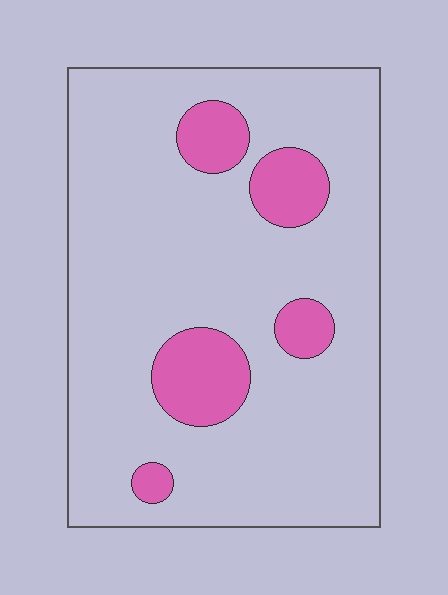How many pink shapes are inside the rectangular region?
5.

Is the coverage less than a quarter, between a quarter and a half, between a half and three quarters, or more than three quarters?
Less than a quarter.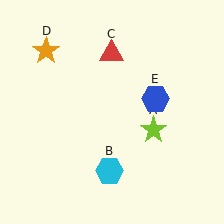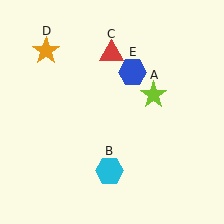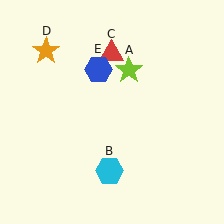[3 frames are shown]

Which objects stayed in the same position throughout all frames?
Cyan hexagon (object B) and red triangle (object C) and orange star (object D) remained stationary.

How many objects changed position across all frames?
2 objects changed position: lime star (object A), blue hexagon (object E).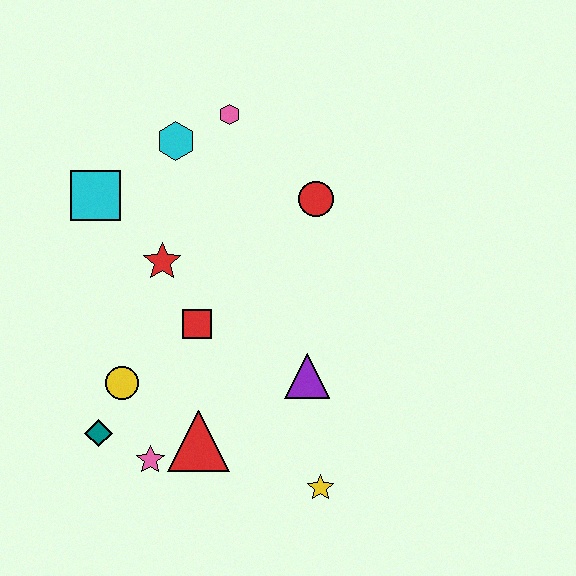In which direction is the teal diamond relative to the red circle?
The teal diamond is below the red circle.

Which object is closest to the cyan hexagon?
The pink hexagon is closest to the cyan hexagon.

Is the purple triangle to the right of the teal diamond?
Yes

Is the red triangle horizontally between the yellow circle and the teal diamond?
No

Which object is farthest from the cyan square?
The yellow star is farthest from the cyan square.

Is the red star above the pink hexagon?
No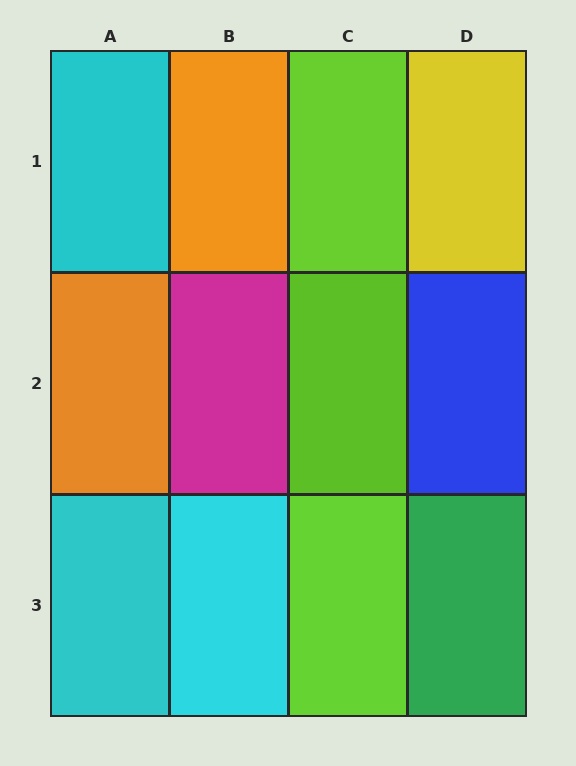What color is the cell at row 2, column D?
Blue.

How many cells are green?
1 cell is green.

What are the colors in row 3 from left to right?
Cyan, cyan, lime, green.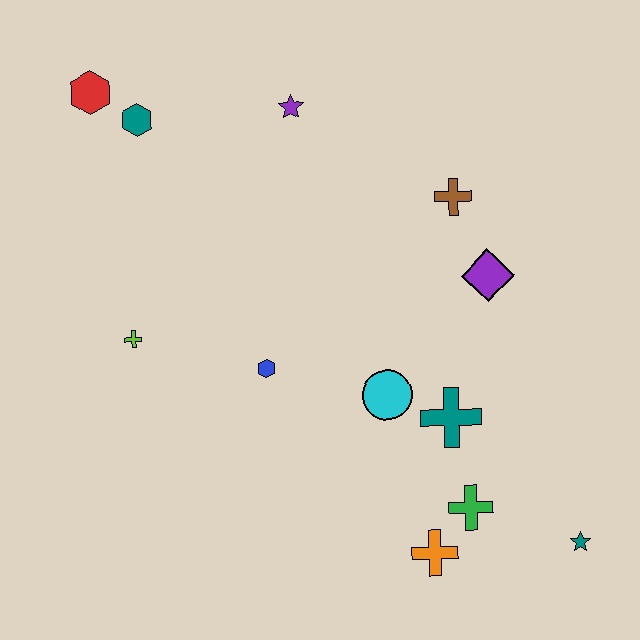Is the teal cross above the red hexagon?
No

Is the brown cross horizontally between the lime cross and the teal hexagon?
No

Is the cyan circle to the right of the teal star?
No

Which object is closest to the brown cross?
The purple diamond is closest to the brown cross.